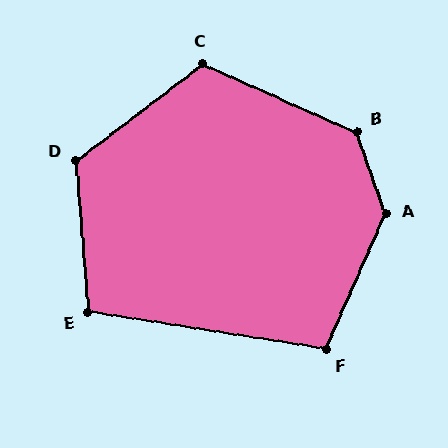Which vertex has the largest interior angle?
A, at approximately 137 degrees.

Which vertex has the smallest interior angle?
E, at approximately 104 degrees.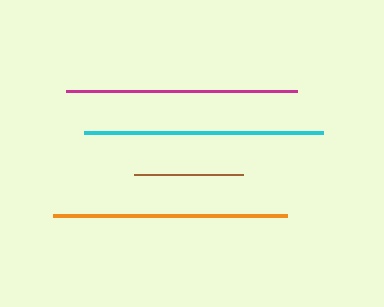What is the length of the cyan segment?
The cyan segment is approximately 239 pixels long.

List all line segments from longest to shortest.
From longest to shortest: cyan, orange, magenta, brown.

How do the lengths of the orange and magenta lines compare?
The orange and magenta lines are approximately the same length.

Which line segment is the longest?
The cyan line is the longest at approximately 239 pixels.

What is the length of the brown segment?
The brown segment is approximately 109 pixels long.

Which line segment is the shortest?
The brown line is the shortest at approximately 109 pixels.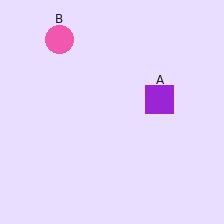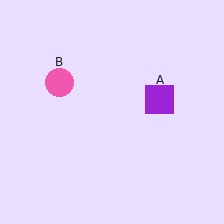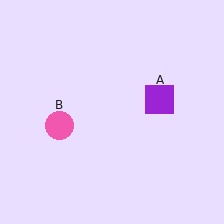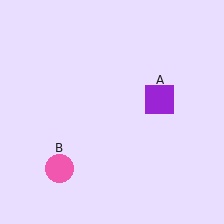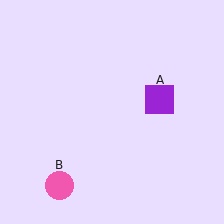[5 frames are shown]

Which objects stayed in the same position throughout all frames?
Purple square (object A) remained stationary.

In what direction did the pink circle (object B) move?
The pink circle (object B) moved down.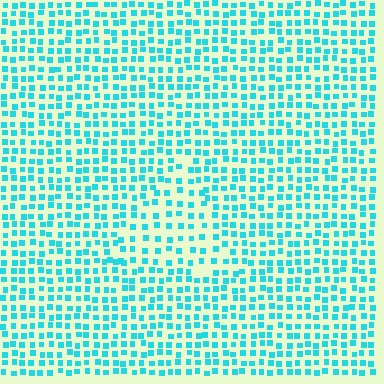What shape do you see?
I see a triangle.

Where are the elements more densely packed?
The elements are more densely packed outside the triangle boundary.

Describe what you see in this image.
The image contains small cyan elements arranged at two different densities. A triangle-shaped region is visible where the elements are less densely packed than the surrounding area.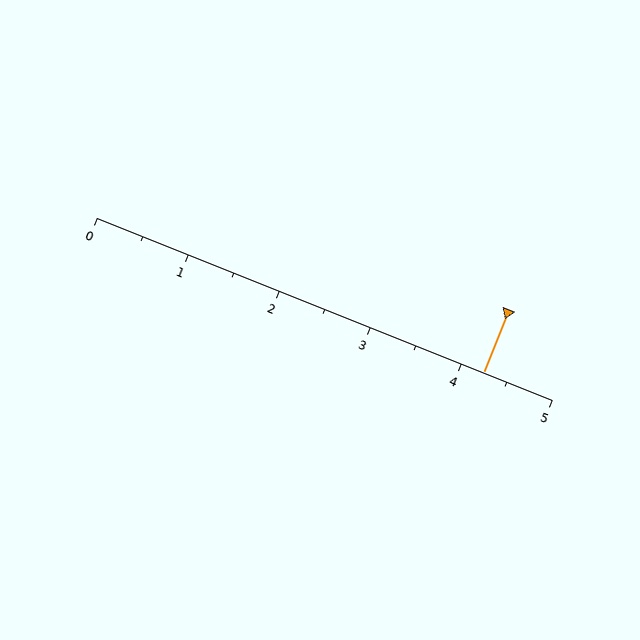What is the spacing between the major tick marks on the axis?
The major ticks are spaced 1 apart.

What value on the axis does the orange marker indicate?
The marker indicates approximately 4.2.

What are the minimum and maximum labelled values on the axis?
The axis runs from 0 to 5.